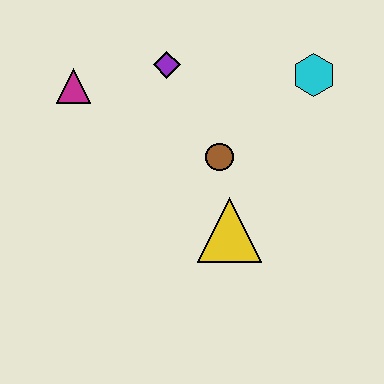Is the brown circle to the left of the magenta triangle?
No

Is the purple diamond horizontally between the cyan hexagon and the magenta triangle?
Yes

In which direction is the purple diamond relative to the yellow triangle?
The purple diamond is above the yellow triangle.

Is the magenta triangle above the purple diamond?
No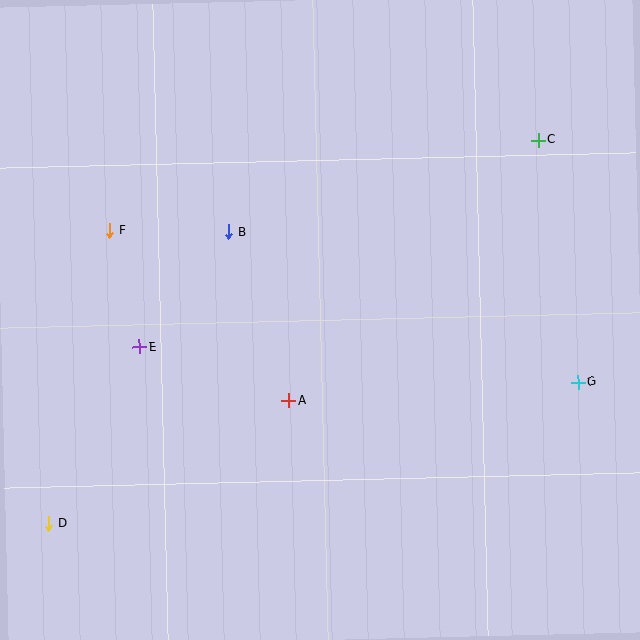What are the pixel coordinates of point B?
Point B is at (229, 232).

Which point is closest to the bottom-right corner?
Point G is closest to the bottom-right corner.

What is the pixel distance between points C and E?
The distance between C and E is 449 pixels.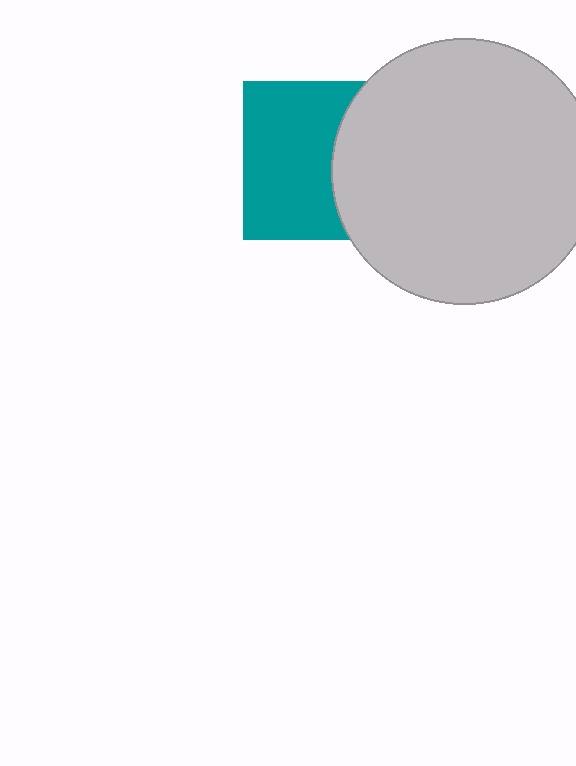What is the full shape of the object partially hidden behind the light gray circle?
The partially hidden object is a teal square.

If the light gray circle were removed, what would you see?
You would see the complete teal square.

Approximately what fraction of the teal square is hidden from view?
Roughly 40% of the teal square is hidden behind the light gray circle.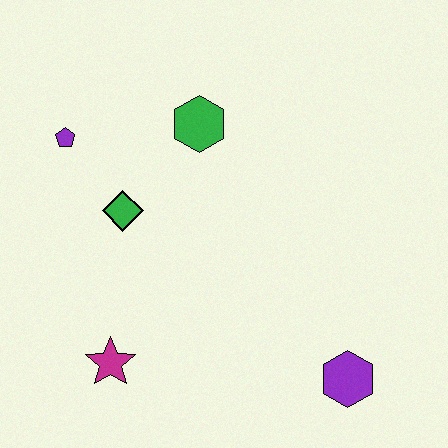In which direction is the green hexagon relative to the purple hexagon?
The green hexagon is above the purple hexagon.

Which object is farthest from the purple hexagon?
The purple pentagon is farthest from the purple hexagon.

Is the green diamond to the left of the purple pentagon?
No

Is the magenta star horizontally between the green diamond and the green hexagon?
No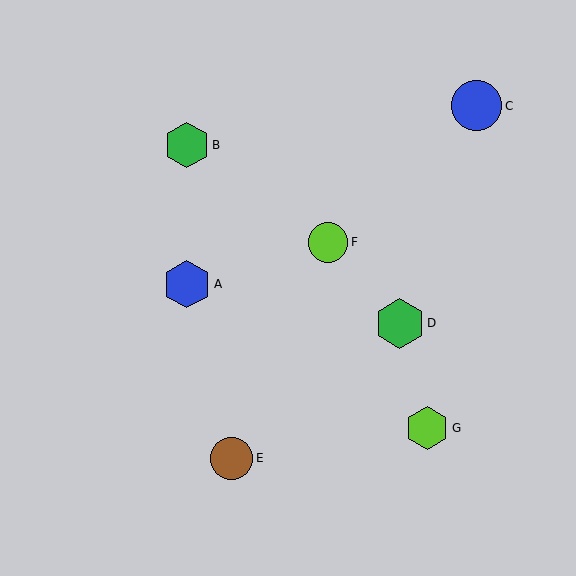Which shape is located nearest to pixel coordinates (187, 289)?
The blue hexagon (labeled A) at (187, 284) is nearest to that location.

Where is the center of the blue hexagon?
The center of the blue hexagon is at (187, 284).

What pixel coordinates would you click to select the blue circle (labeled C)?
Click at (476, 106) to select the blue circle C.